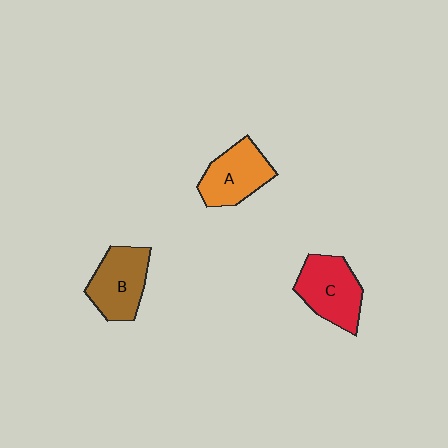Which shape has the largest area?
Shape C (red).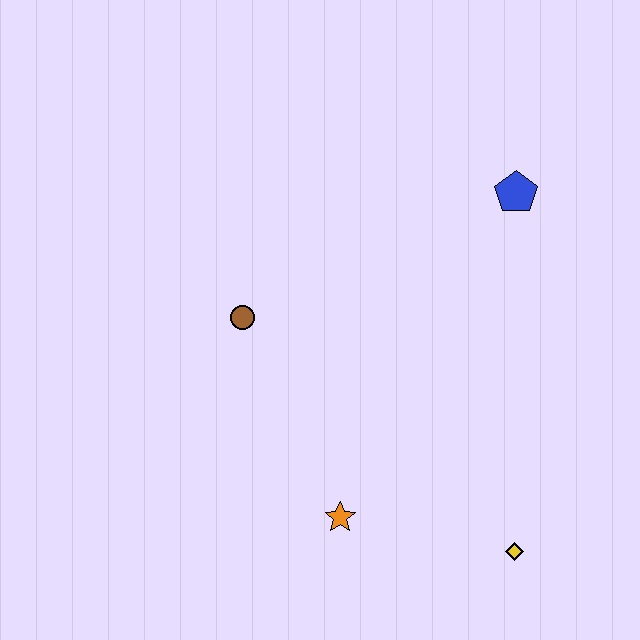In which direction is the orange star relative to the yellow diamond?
The orange star is to the left of the yellow diamond.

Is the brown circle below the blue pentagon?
Yes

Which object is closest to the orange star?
The yellow diamond is closest to the orange star.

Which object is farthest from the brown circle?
The yellow diamond is farthest from the brown circle.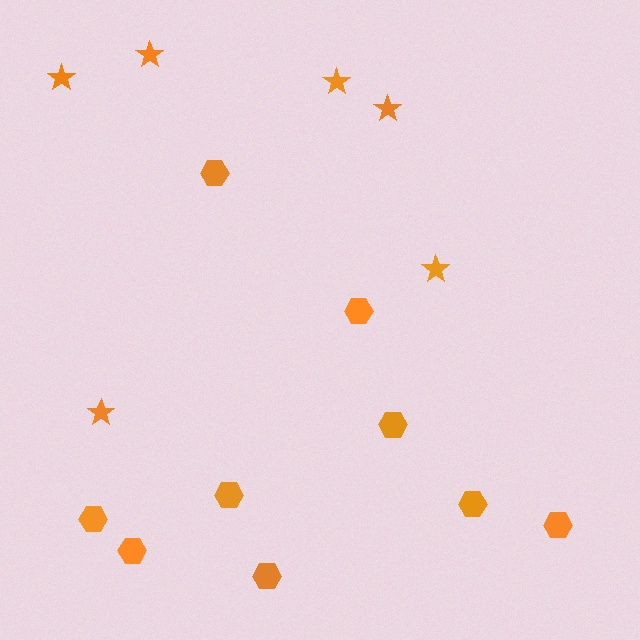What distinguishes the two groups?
There are 2 groups: one group of stars (6) and one group of hexagons (9).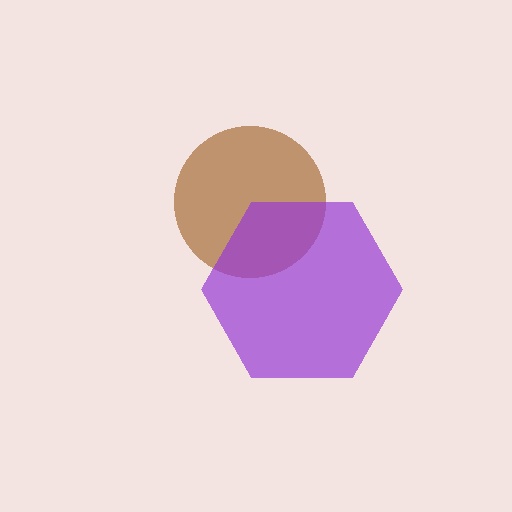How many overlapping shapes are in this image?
There are 2 overlapping shapes in the image.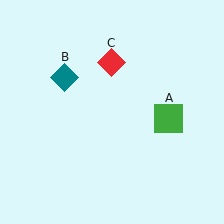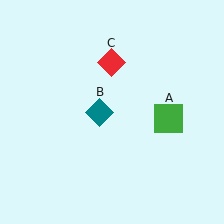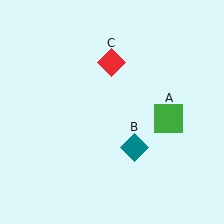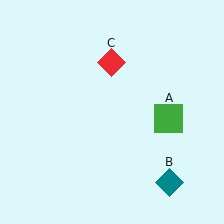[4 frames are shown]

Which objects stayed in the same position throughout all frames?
Green square (object A) and red diamond (object C) remained stationary.